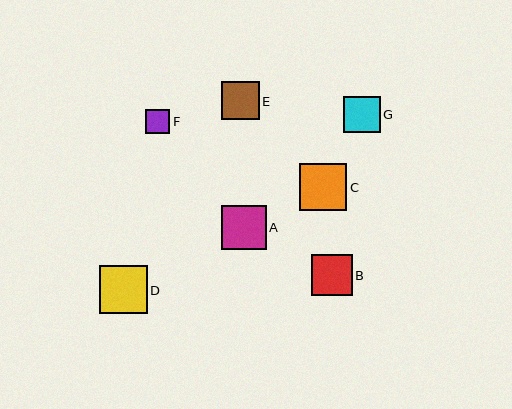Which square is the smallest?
Square F is the smallest with a size of approximately 24 pixels.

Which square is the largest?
Square D is the largest with a size of approximately 48 pixels.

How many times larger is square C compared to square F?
Square C is approximately 1.9 times the size of square F.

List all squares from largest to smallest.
From largest to smallest: D, C, A, B, E, G, F.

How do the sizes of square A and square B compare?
Square A and square B are approximately the same size.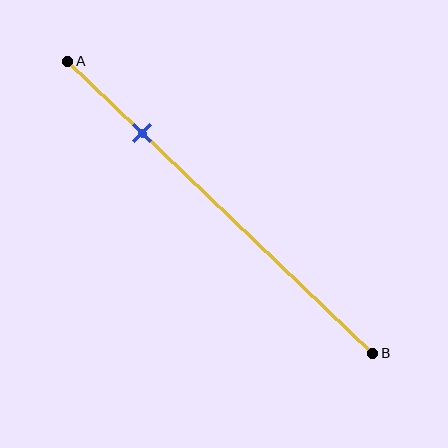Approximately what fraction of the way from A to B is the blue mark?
The blue mark is approximately 25% of the way from A to B.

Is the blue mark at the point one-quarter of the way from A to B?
Yes, the mark is approximately at the one-quarter point.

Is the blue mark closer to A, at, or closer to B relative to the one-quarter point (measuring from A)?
The blue mark is approximately at the one-quarter point of segment AB.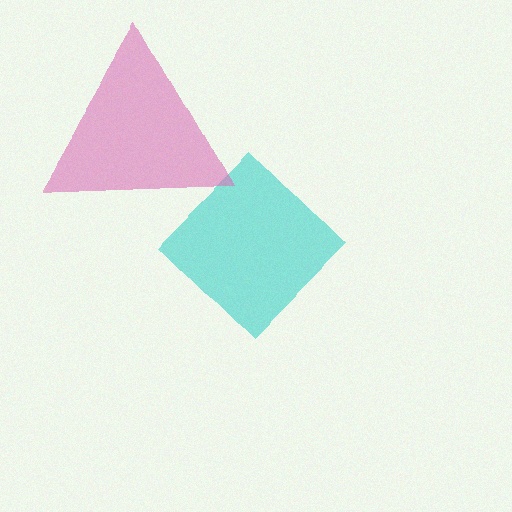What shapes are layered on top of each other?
The layered shapes are: a cyan diamond, a pink triangle.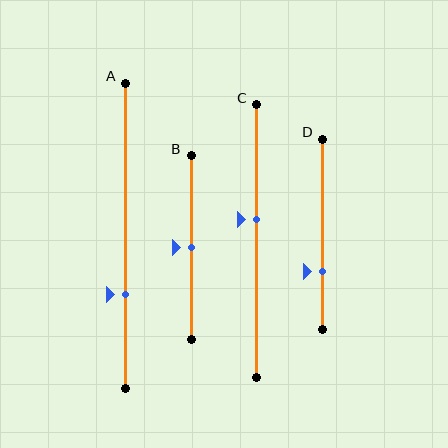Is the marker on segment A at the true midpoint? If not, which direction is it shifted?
No, the marker on segment A is shifted downward by about 19% of the segment length.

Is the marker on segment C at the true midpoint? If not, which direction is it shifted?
No, the marker on segment C is shifted upward by about 8% of the segment length.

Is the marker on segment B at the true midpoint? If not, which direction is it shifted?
Yes, the marker on segment B is at the true midpoint.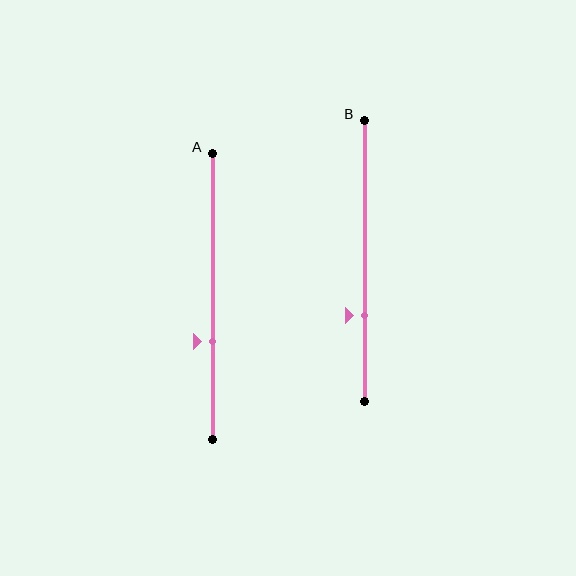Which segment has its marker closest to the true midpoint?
Segment A has its marker closest to the true midpoint.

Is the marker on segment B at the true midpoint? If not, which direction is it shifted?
No, the marker on segment B is shifted downward by about 19% of the segment length.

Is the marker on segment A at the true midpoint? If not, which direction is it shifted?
No, the marker on segment A is shifted downward by about 16% of the segment length.